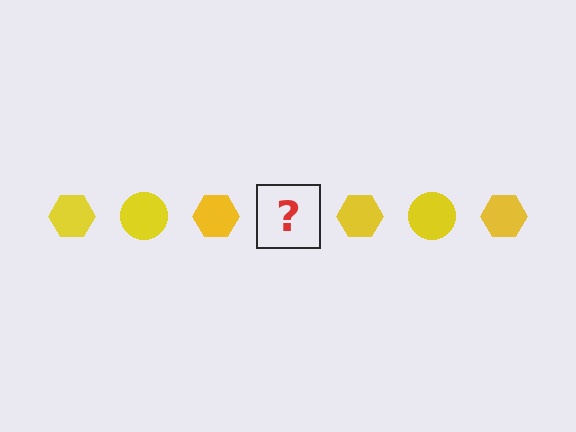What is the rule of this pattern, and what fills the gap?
The rule is that the pattern cycles through hexagon, circle shapes in yellow. The gap should be filled with a yellow circle.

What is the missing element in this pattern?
The missing element is a yellow circle.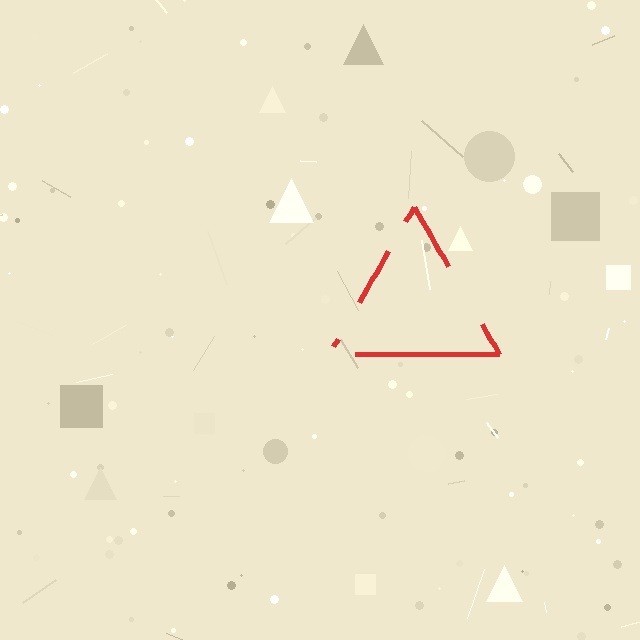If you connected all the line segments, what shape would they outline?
They would outline a triangle.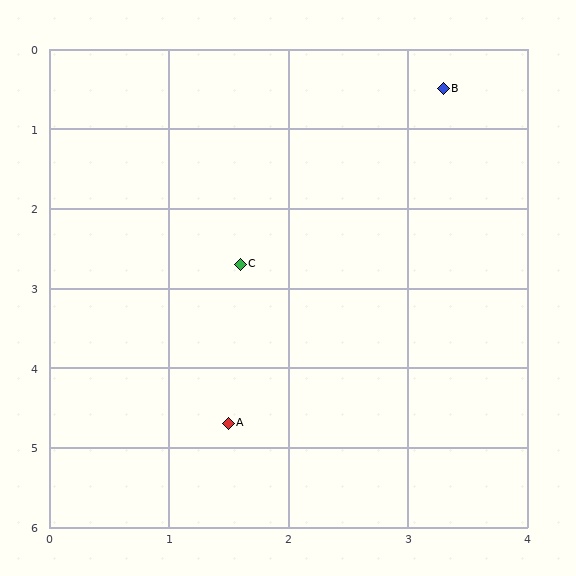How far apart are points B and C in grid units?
Points B and C are about 2.8 grid units apart.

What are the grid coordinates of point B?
Point B is at approximately (3.3, 0.5).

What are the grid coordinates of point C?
Point C is at approximately (1.6, 2.7).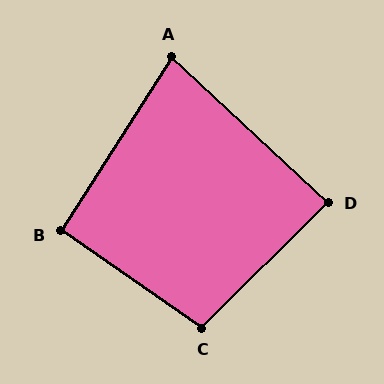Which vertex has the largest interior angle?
C, at approximately 100 degrees.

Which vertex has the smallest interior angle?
A, at approximately 80 degrees.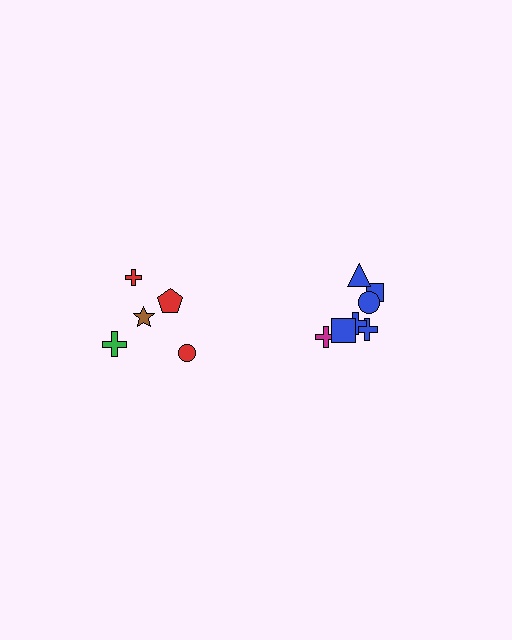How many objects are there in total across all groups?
There are 12 objects.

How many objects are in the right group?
There are 7 objects.